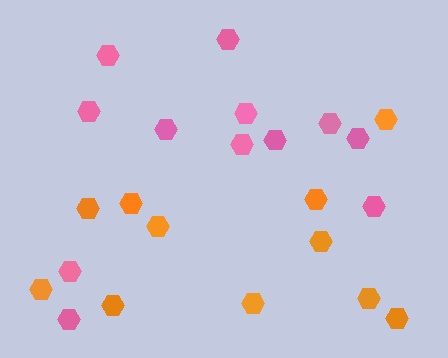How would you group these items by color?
There are 2 groups: one group of orange hexagons (11) and one group of pink hexagons (12).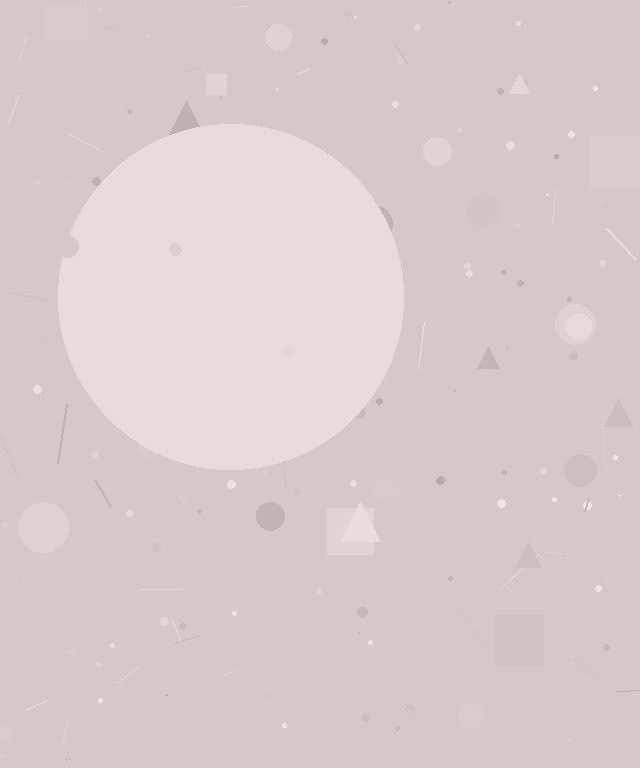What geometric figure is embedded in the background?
A circle is embedded in the background.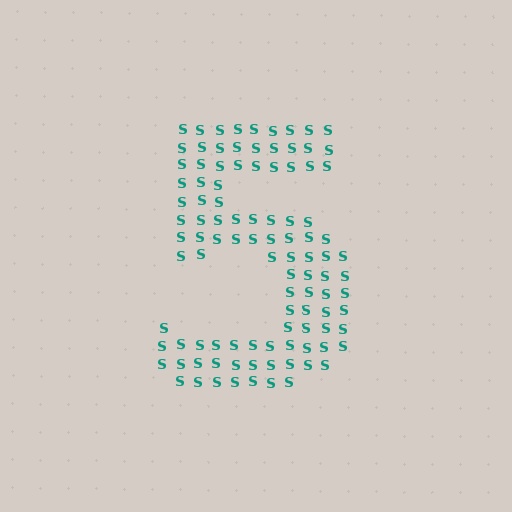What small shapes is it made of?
It is made of small letter S's.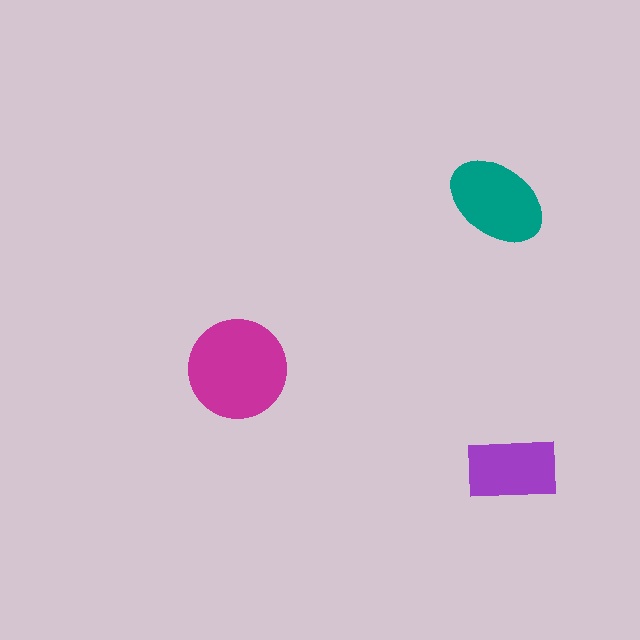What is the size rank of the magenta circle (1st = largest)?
1st.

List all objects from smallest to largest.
The purple rectangle, the teal ellipse, the magenta circle.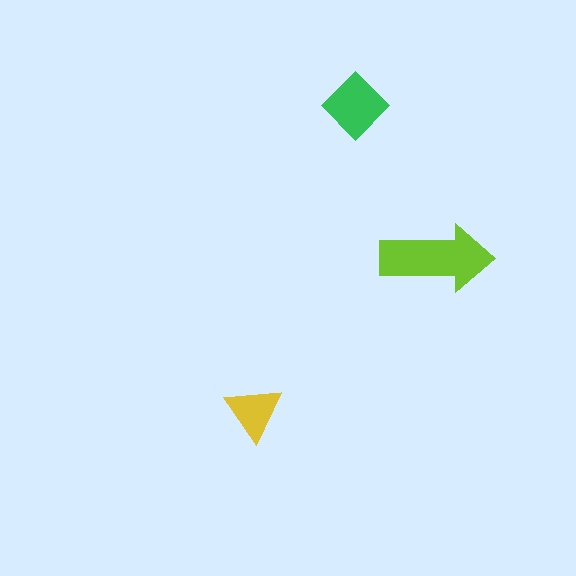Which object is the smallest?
The yellow triangle.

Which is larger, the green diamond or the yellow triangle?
The green diamond.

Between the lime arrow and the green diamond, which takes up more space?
The lime arrow.